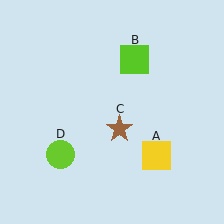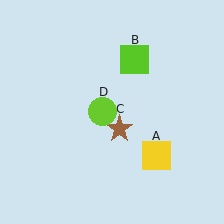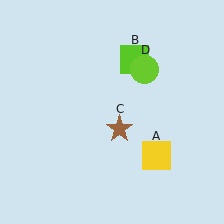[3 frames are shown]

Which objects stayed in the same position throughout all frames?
Yellow square (object A) and lime square (object B) and brown star (object C) remained stationary.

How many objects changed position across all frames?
1 object changed position: lime circle (object D).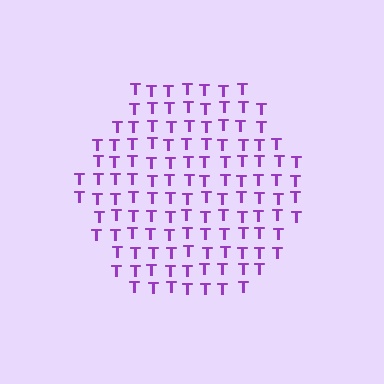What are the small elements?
The small elements are letter T's.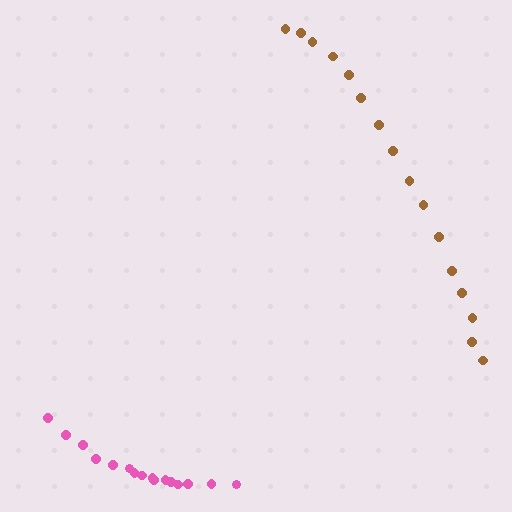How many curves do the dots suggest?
There are 2 distinct paths.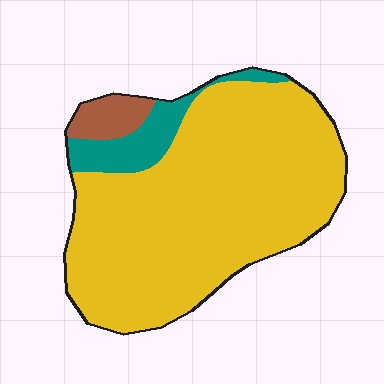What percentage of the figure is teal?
Teal takes up about one tenth (1/10) of the figure.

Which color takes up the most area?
Yellow, at roughly 85%.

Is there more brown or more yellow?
Yellow.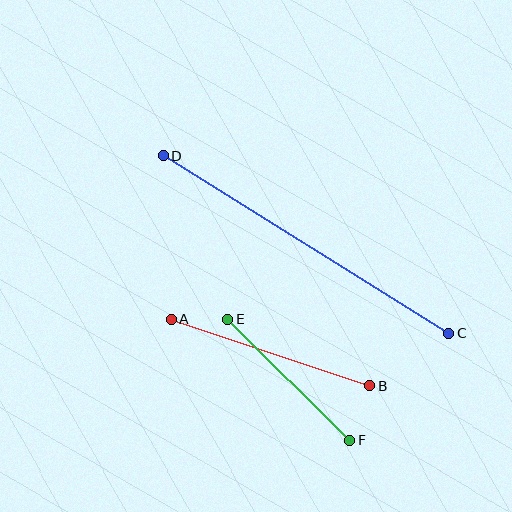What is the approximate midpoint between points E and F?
The midpoint is at approximately (289, 380) pixels.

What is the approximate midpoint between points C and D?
The midpoint is at approximately (306, 244) pixels.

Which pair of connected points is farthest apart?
Points C and D are farthest apart.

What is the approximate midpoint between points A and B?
The midpoint is at approximately (270, 353) pixels.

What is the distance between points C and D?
The distance is approximately 336 pixels.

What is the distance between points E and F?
The distance is approximately 172 pixels.